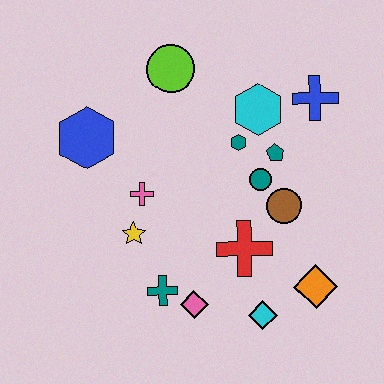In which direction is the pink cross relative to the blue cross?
The pink cross is to the left of the blue cross.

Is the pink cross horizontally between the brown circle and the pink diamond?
No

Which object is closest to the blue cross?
The cyan hexagon is closest to the blue cross.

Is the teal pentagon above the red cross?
Yes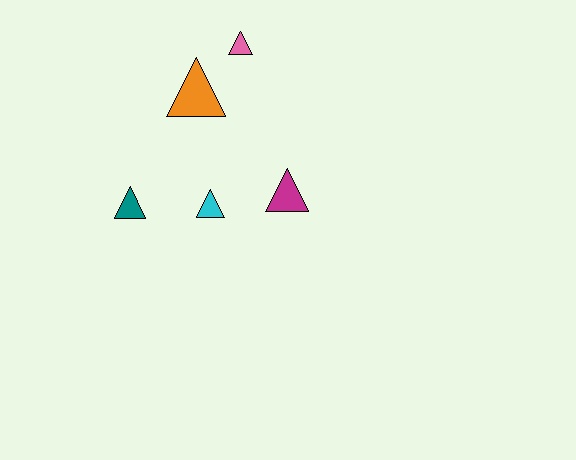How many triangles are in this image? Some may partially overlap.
There are 5 triangles.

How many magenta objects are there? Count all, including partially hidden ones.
There is 1 magenta object.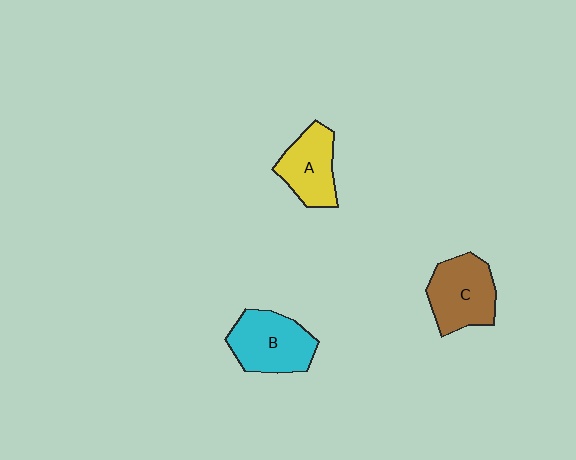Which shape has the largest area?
Shape B (cyan).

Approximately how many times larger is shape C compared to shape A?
Approximately 1.2 times.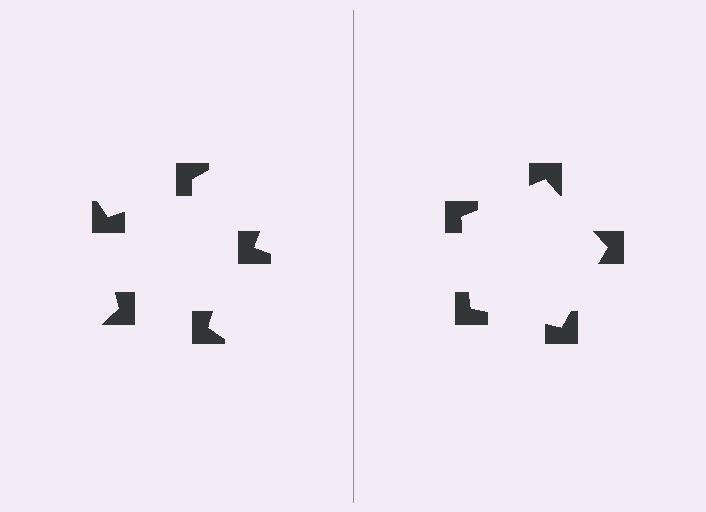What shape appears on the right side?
An illusory pentagon.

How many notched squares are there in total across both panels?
10 — 5 on each side.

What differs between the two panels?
The notched squares are positioned identically on both sides; only the wedge orientations differ. On the right they align to a pentagon; on the left they are misaligned.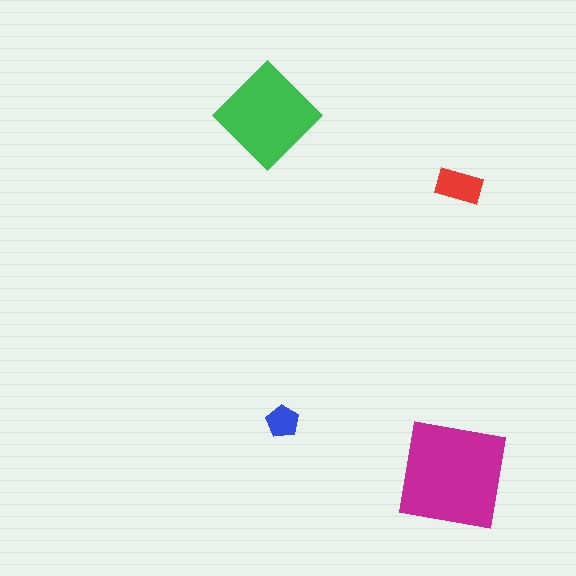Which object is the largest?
The magenta square.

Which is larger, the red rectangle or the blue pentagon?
The red rectangle.